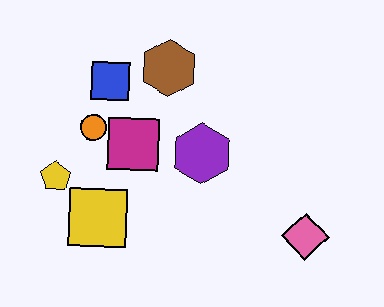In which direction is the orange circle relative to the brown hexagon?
The orange circle is to the left of the brown hexagon.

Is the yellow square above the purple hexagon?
No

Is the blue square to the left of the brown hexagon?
Yes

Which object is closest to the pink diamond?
The purple hexagon is closest to the pink diamond.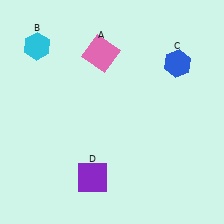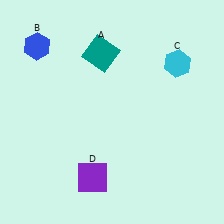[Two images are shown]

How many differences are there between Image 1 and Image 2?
There are 3 differences between the two images.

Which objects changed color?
A changed from pink to teal. B changed from cyan to blue. C changed from blue to cyan.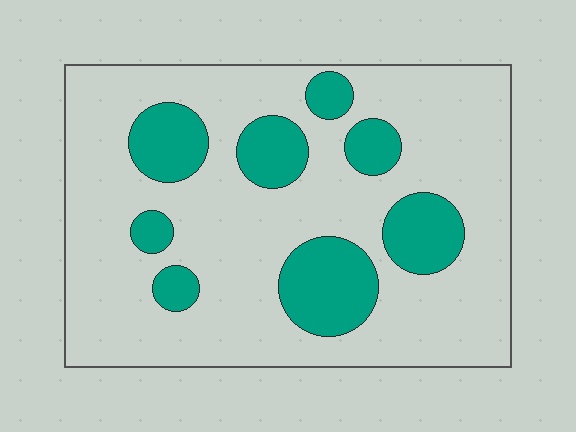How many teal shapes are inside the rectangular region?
8.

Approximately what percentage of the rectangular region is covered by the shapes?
Approximately 20%.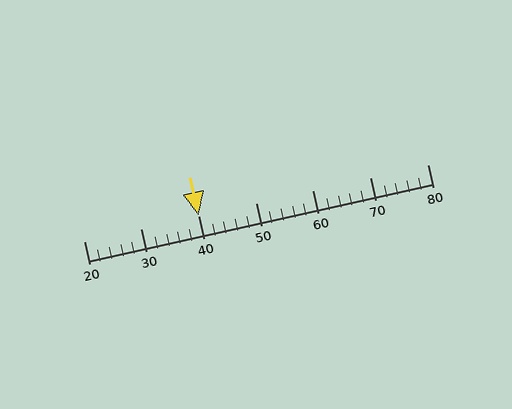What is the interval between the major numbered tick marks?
The major tick marks are spaced 10 units apart.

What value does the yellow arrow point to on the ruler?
The yellow arrow points to approximately 40.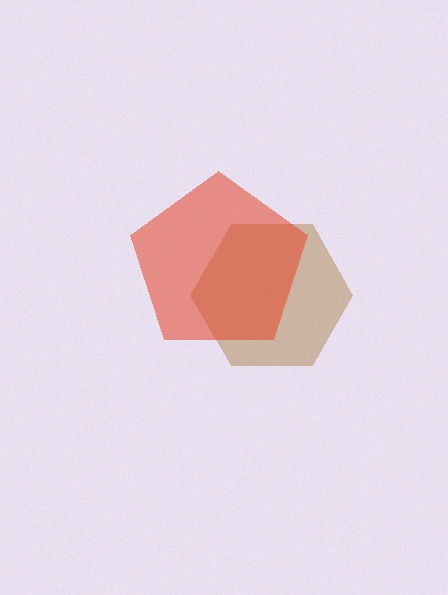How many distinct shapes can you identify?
There are 2 distinct shapes: a brown hexagon, a red pentagon.